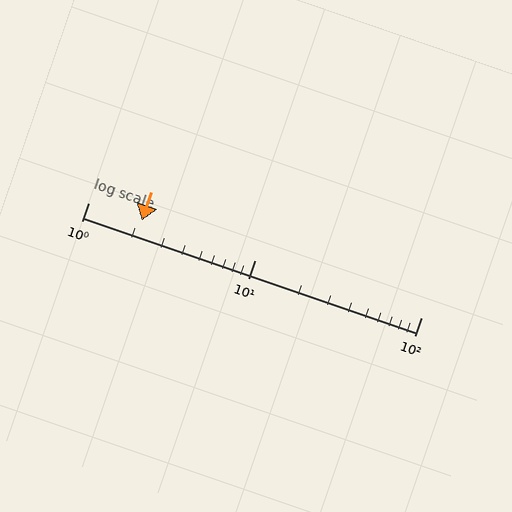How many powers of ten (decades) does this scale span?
The scale spans 2 decades, from 1 to 100.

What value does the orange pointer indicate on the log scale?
The pointer indicates approximately 2.1.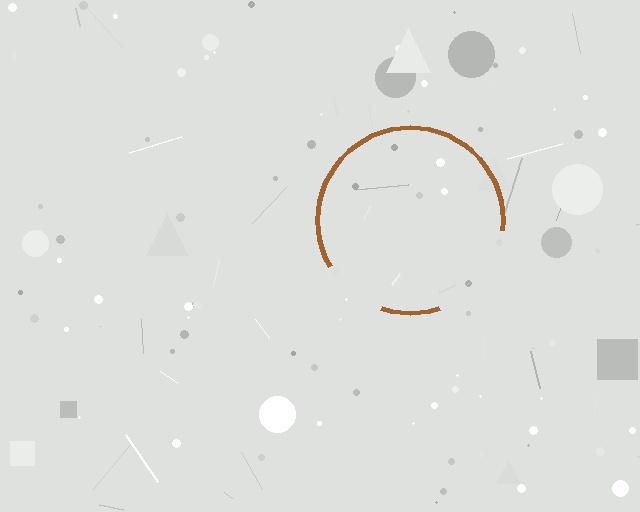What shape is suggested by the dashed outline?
The dashed outline suggests a circle.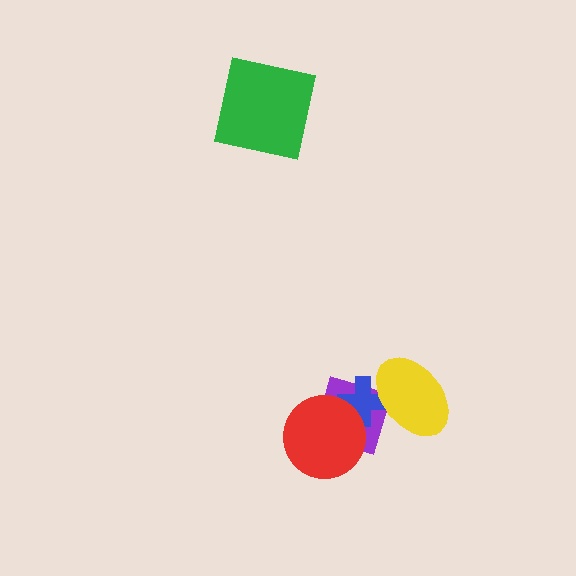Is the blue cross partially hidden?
Yes, it is partially covered by another shape.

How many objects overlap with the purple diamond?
3 objects overlap with the purple diamond.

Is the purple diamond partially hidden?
Yes, it is partially covered by another shape.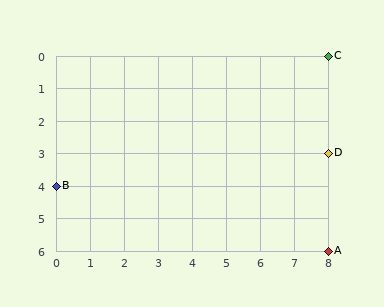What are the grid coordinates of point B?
Point B is at grid coordinates (0, 4).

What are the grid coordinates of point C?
Point C is at grid coordinates (8, 0).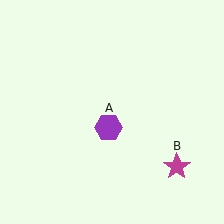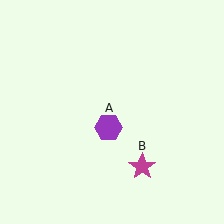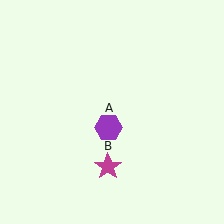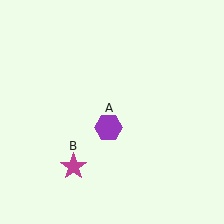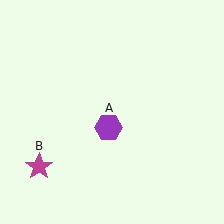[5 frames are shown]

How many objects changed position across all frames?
1 object changed position: magenta star (object B).